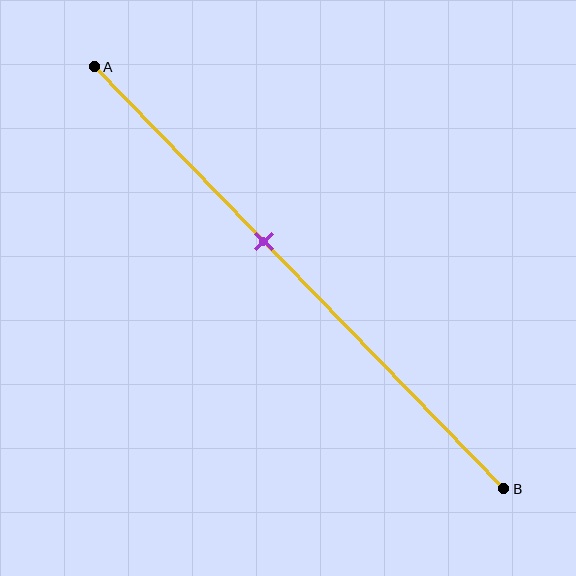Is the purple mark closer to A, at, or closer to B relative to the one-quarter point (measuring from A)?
The purple mark is closer to point B than the one-quarter point of segment AB.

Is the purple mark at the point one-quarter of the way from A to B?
No, the mark is at about 40% from A, not at the 25% one-quarter point.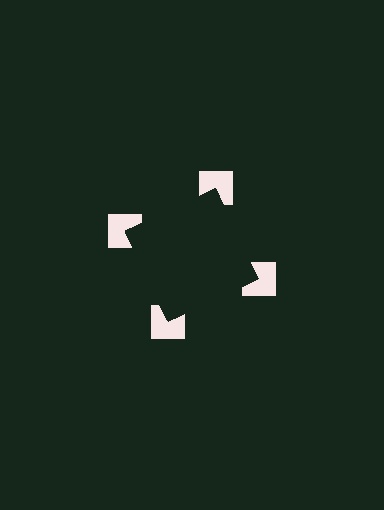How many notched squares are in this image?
There are 4 — one at each vertex of the illusory square.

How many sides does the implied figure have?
4 sides.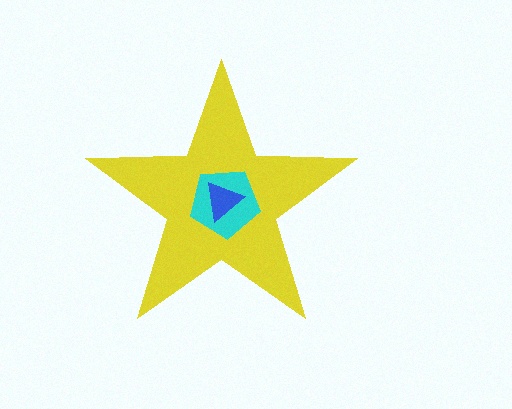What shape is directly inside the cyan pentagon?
The blue triangle.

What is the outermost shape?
The yellow star.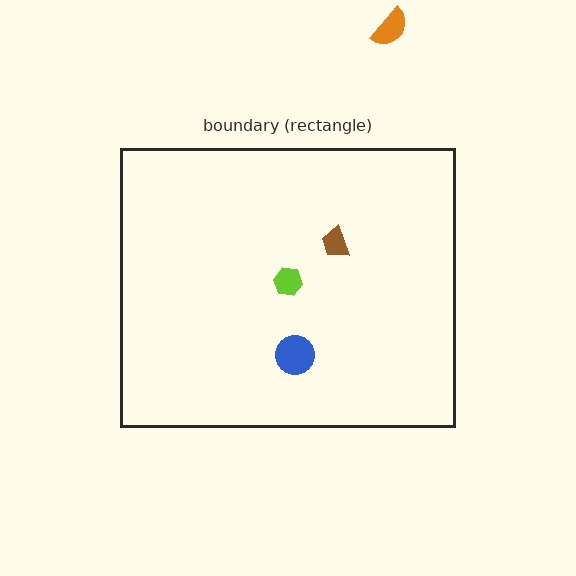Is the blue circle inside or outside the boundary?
Inside.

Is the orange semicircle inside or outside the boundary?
Outside.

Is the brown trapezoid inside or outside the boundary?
Inside.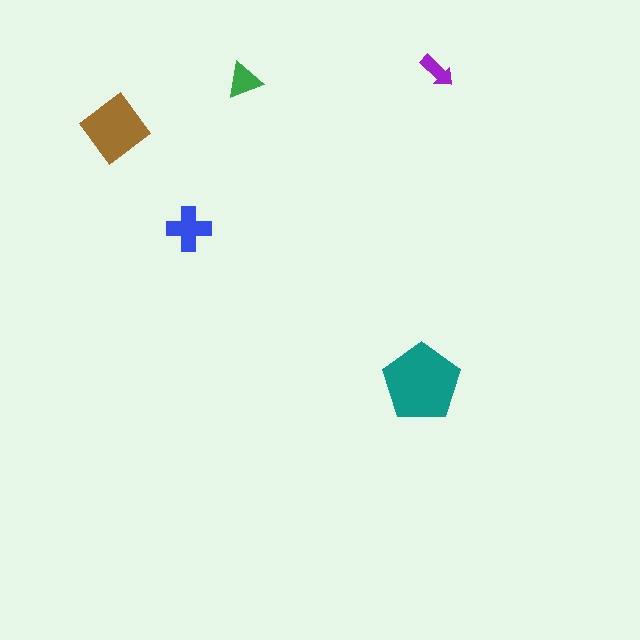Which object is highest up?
The purple arrow is topmost.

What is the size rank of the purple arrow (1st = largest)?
5th.